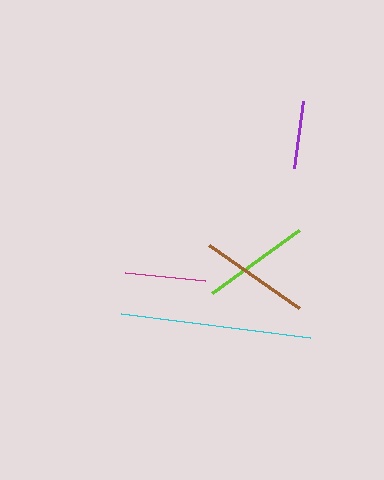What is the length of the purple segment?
The purple segment is approximately 67 pixels long.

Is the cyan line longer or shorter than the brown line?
The cyan line is longer than the brown line.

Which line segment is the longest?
The cyan line is the longest at approximately 190 pixels.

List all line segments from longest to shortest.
From longest to shortest: cyan, brown, lime, magenta, purple.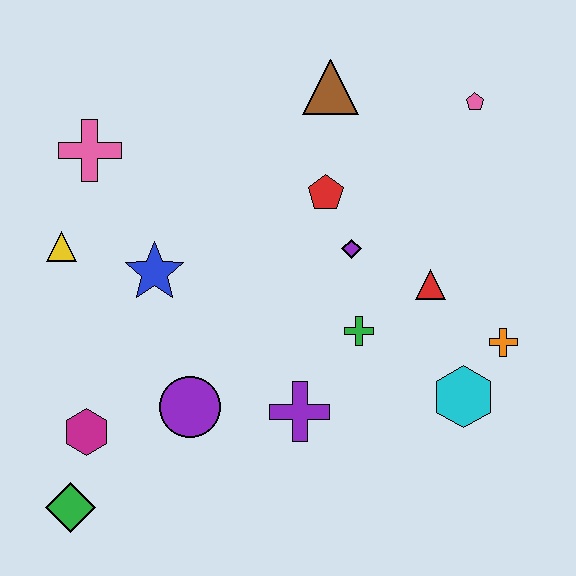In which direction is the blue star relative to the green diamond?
The blue star is above the green diamond.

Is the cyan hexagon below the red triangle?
Yes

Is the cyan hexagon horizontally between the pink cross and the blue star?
No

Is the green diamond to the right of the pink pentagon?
No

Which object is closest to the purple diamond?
The red pentagon is closest to the purple diamond.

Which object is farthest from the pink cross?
The orange cross is farthest from the pink cross.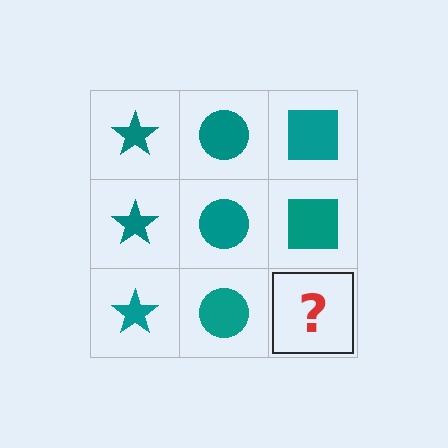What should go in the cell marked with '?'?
The missing cell should contain a teal square.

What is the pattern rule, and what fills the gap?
The rule is that each column has a consistent shape. The gap should be filled with a teal square.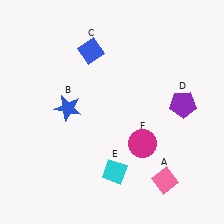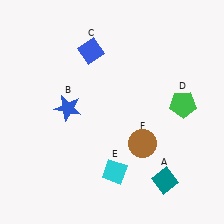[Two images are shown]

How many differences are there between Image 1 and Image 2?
There are 3 differences between the two images.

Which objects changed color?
A changed from pink to teal. D changed from purple to green. F changed from magenta to brown.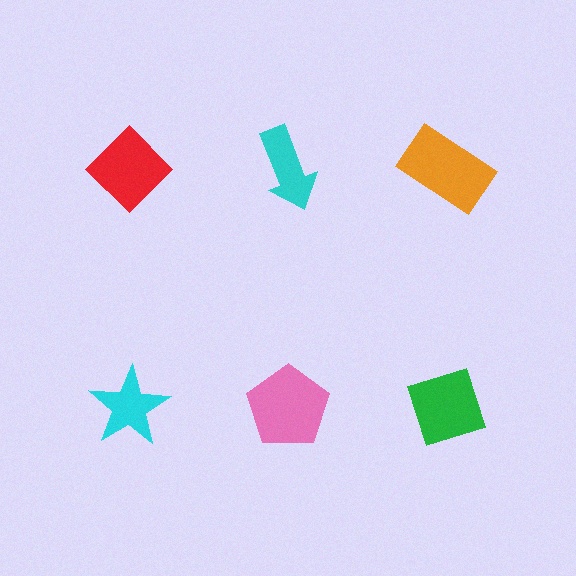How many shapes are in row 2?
3 shapes.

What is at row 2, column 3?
A green diamond.